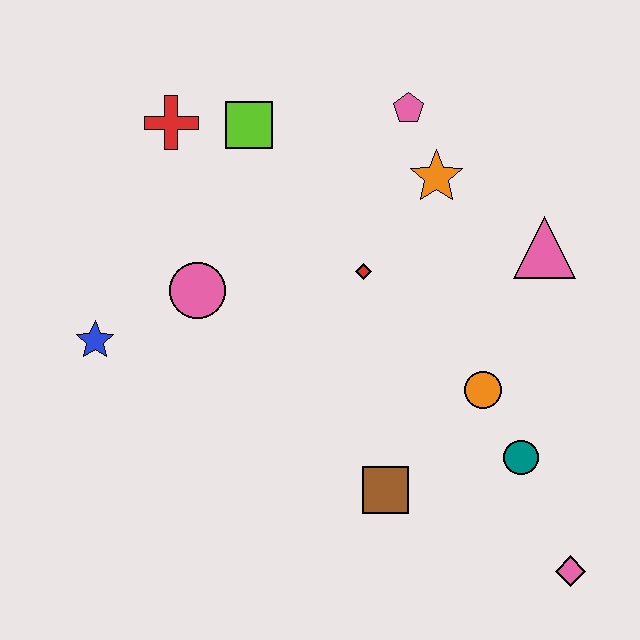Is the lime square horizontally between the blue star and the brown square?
Yes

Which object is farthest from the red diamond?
The pink diamond is farthest from the red diamond.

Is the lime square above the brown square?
Yes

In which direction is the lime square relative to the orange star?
The lime square is to the left of the orange star.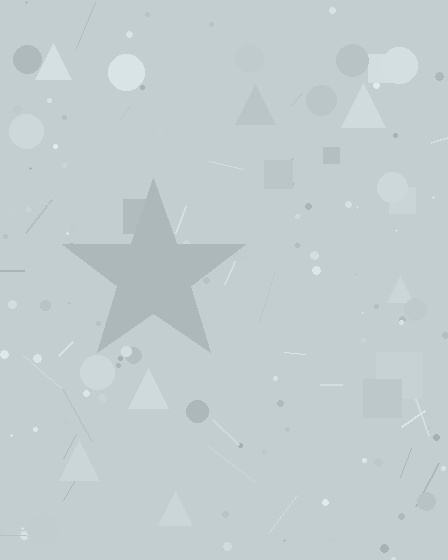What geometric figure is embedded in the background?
A star is embedded in the background.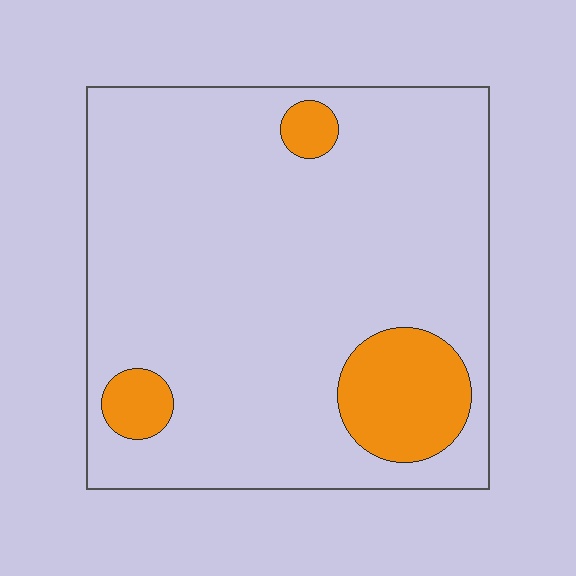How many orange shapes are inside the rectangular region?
3.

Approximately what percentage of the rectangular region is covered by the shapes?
Approximately 15%.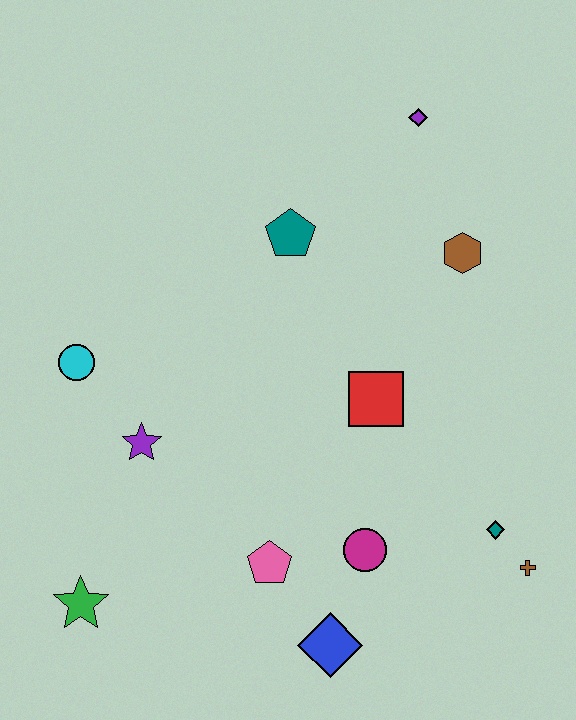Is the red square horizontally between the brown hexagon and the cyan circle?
Yes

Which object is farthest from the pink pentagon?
The purple diamond is farthest from the pink pentagon.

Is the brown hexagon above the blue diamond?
Yes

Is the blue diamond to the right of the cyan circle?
Yes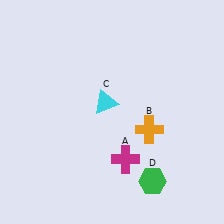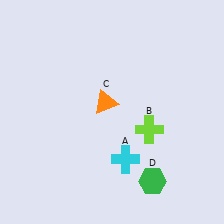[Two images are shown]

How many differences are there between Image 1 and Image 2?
There are 3 differences between the two images.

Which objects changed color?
A changed from magenta to cyan. B changed from orange to lime. C changed from cyan to orange.